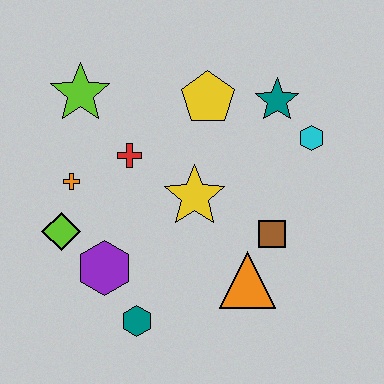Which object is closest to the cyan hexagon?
The teal star is closest to the cyan hexagon.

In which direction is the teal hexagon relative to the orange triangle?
The teal hexagon is to the left of the orange triangle.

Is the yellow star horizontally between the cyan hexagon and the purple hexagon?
Yes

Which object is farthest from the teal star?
The teal hexagon is farthest from the teal star.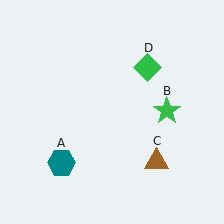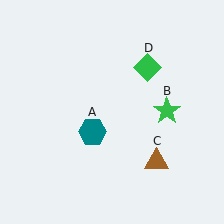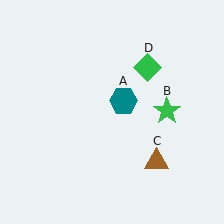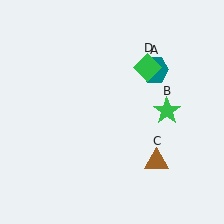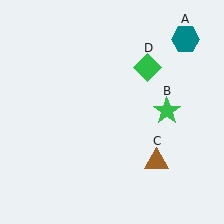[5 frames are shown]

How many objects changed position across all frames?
1 object changed position: teal hexagon (object A).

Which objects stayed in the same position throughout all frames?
Green star (object B) and brown triangle (object C) and green diamond (object D) remained stationary.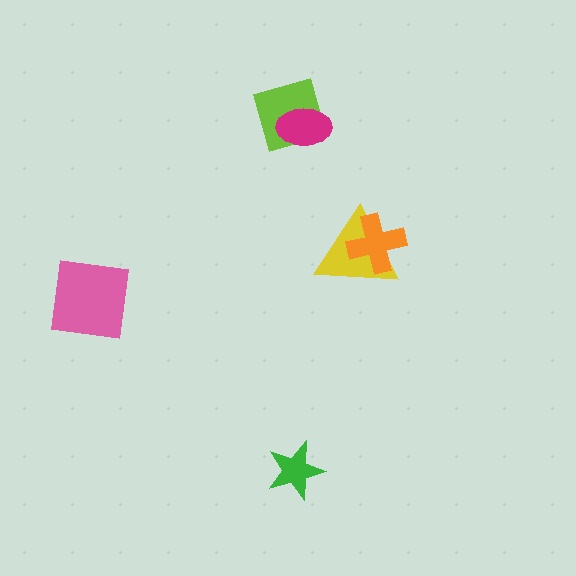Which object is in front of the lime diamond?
The magenta ellipse is in front of the lime diamond.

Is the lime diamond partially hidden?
Yes, it is partially covered by another shape.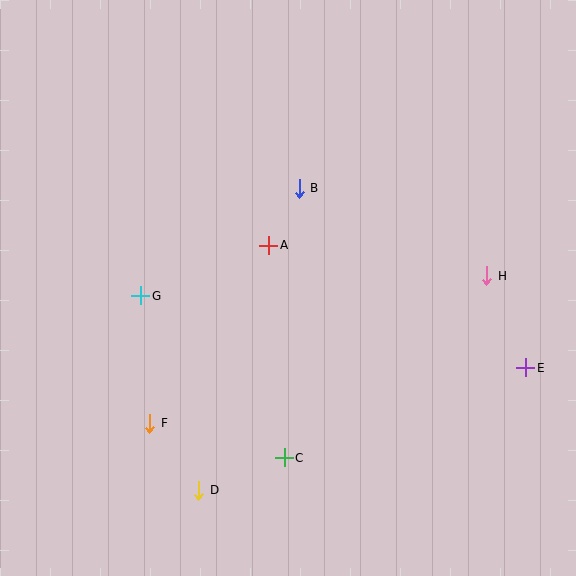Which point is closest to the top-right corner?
Point H is closest to the top-right corner.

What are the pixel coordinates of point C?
Point C is at (284, 458).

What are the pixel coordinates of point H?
Point H is at (487, 276).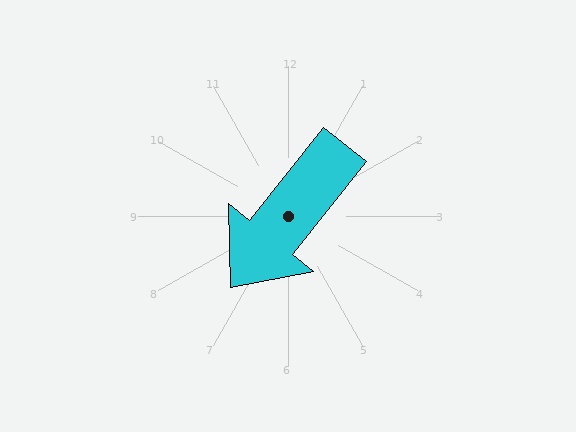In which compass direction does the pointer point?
Southwest.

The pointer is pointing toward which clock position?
Roughly 7 o'clock.